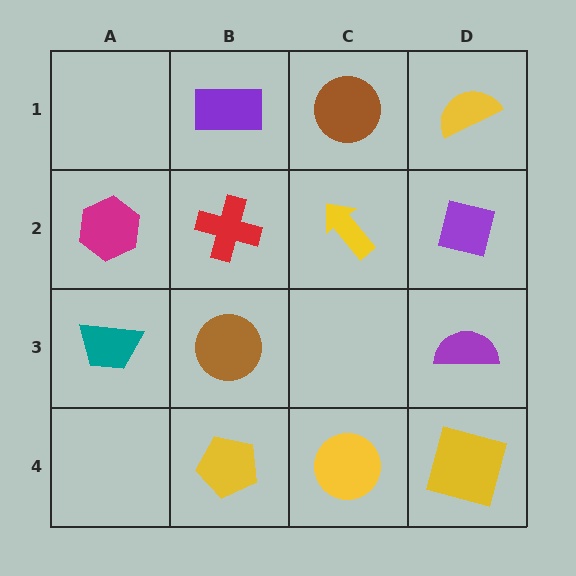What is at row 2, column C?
A yellow arrow.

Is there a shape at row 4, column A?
No, that cell is empty.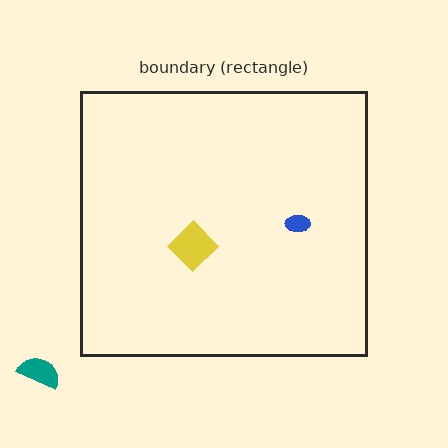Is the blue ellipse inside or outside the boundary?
Inside.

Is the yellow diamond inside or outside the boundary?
Inside.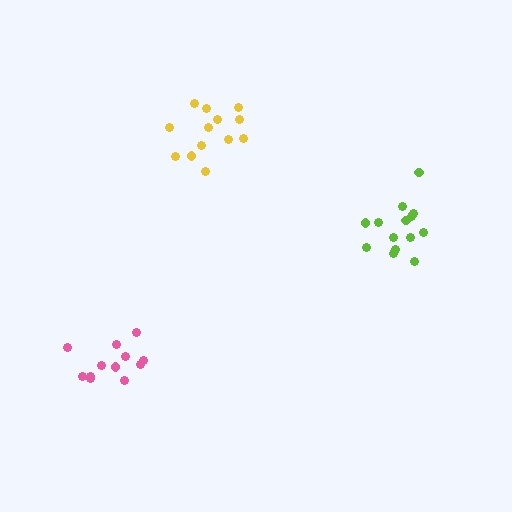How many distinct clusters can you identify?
There are 3 distinct clusters.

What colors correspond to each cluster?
The clusters are colored: lime, pink, yellow.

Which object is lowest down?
The pink cluster is bottommost.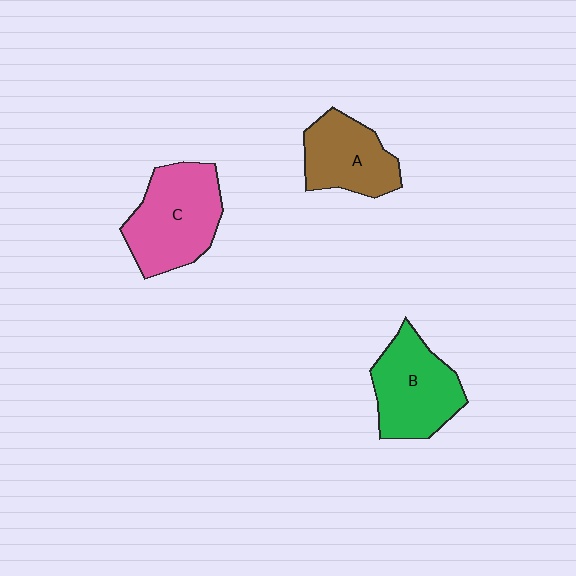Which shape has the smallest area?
Shape A (brown).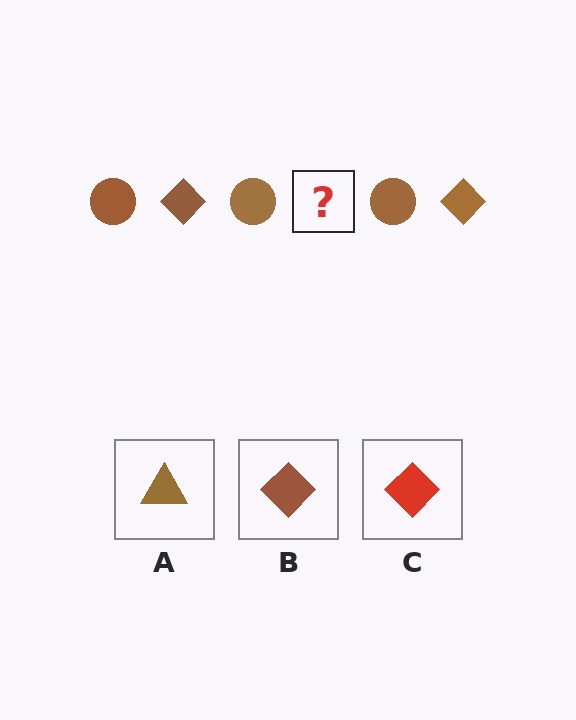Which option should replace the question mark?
Option B.